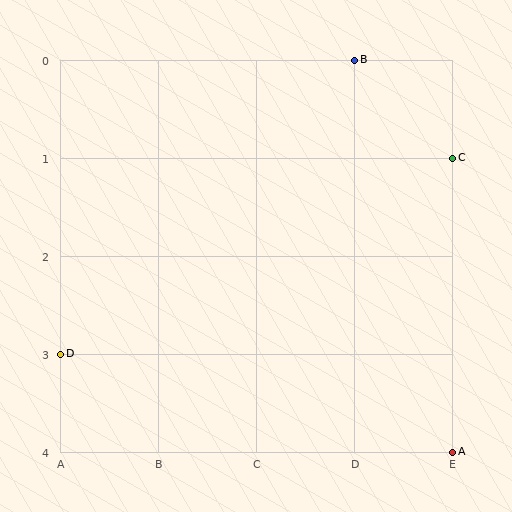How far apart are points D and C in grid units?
Points D and C are 4 columns and 2 rows apart (about 4.5 grid units diagonally).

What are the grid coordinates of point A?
Point A is at grid coordinates (E, 4).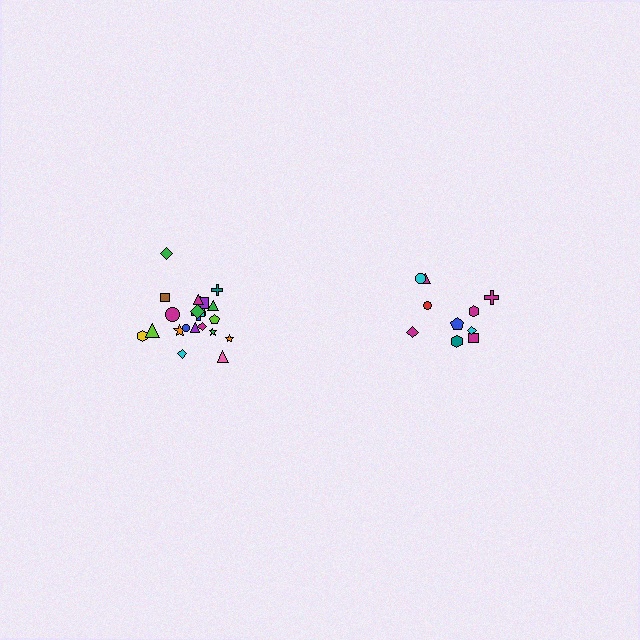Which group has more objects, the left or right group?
The left group.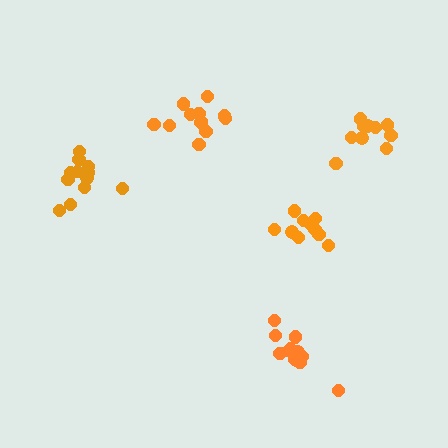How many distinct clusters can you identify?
There are 5 distinct clusters.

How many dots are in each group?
Group 1: 13 dots, Group 2: 10 dots, Group 3: 12 dots, Group 4: 12 dots, Group 5: 10 dots (57 total).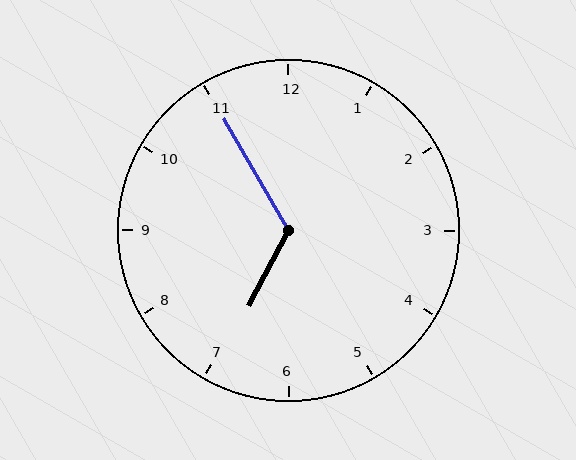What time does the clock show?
6:55.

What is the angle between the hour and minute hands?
Approximately 122 degrees.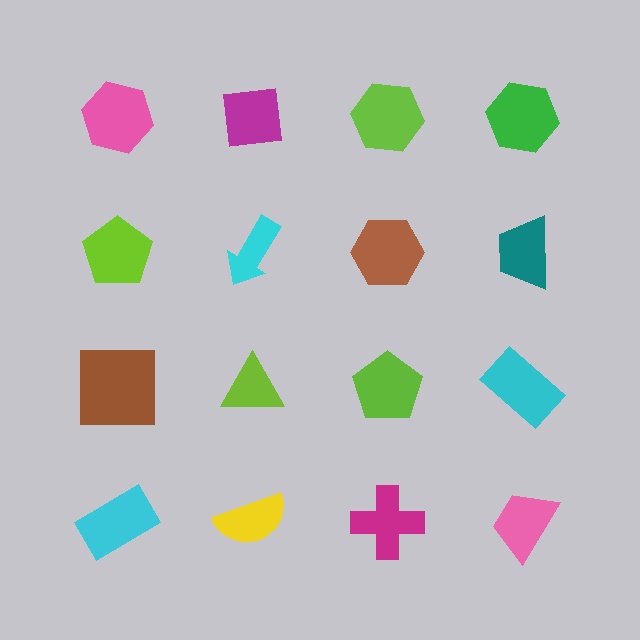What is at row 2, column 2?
A cyan arrow.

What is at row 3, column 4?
A cyan rectangle.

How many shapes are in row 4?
4 shapes.